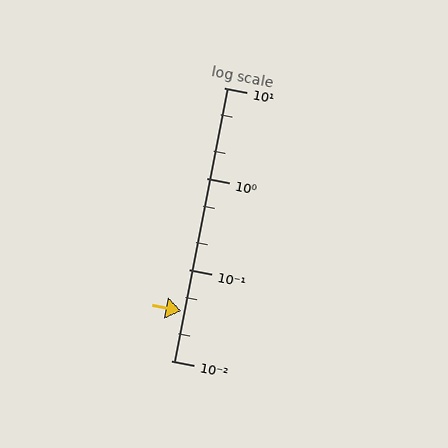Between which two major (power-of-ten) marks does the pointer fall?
The pointer is between 0.01 and 0.1.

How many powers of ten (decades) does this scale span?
The scale spans 3 decades, from 0.01 to 10.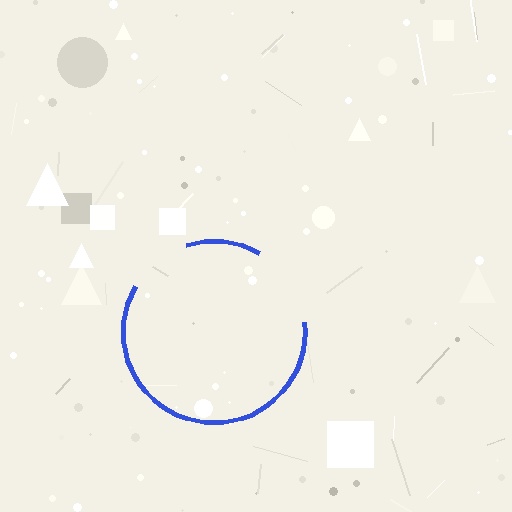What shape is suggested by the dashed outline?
The dashed outline suggests a circle.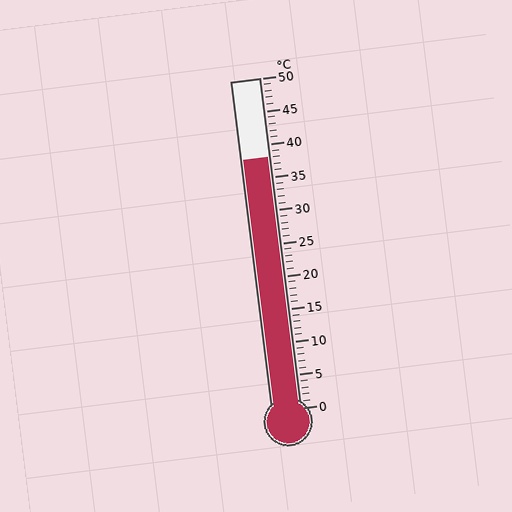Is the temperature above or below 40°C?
The temperature is below 40°C.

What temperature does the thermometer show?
The thermometer shows approximately 38°C.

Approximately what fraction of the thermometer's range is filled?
The thermometer is filled to approximately 75% of its range.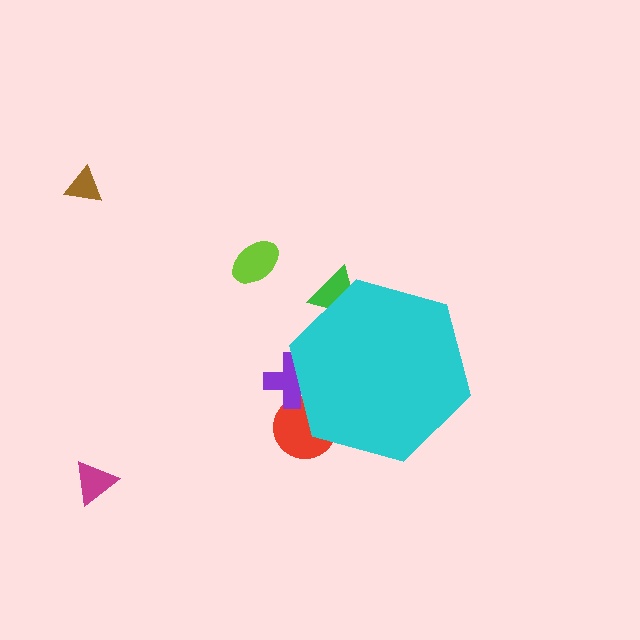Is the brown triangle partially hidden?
No, the brown triangle is fully visible.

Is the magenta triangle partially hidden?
No, the magenta triangle is fully visible.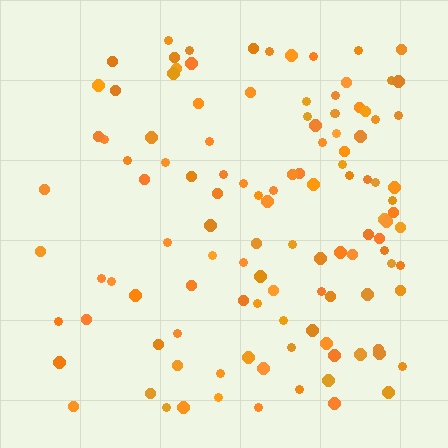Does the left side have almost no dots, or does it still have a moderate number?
Still a moderate number, just noticeably fewer than the right.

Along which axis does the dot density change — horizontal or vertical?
Horizontal.